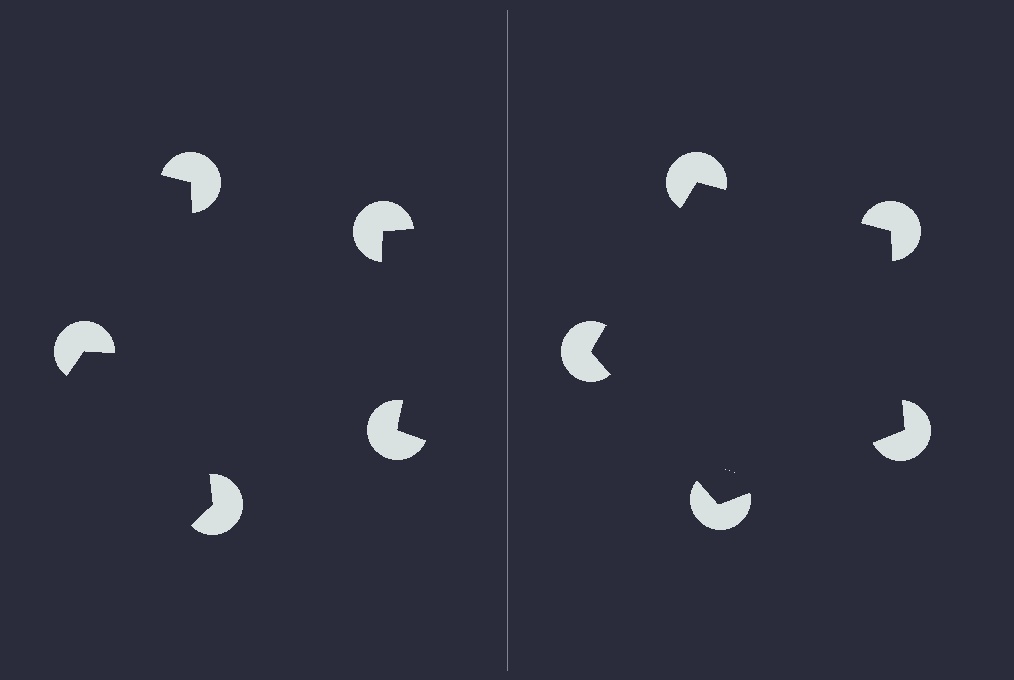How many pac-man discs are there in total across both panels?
10 — 5 on each side.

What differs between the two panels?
The pac-man discs are positioned identically on both sides; only the wedge orientations differ. On the right they align to a pentagon; on the left they are misaligned.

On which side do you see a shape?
An illusory pentagon appears on the right side. On the left side the wedge cuts are rotated, so no coherent shape forms.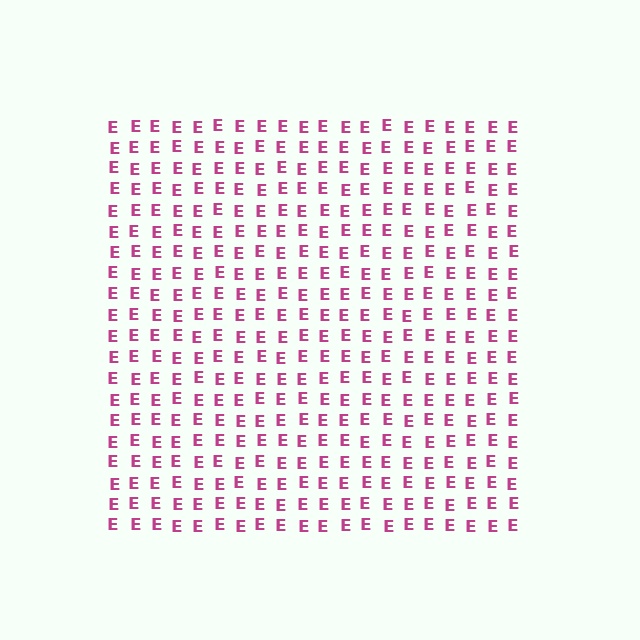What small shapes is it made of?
It is made of small letter E's.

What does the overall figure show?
The overall figure shows a square.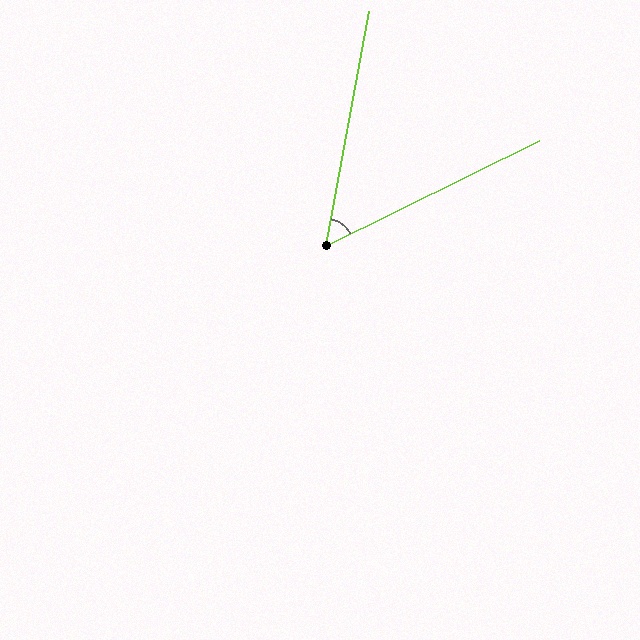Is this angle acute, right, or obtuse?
It is acute.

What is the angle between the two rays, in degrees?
Approximately 53 degrees.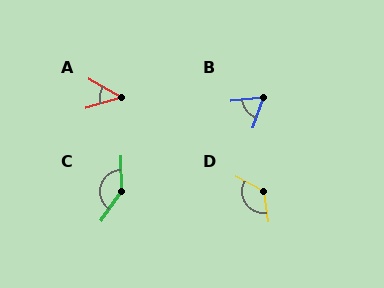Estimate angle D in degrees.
Approximately 127 degrees.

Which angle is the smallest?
A, at approximately 47 degrees.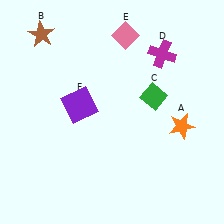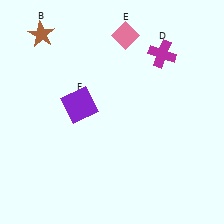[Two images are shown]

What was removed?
The green diamond (C), the orange star (A) were removed in Image 2.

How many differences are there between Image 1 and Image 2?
There are 2 differences between the two images.